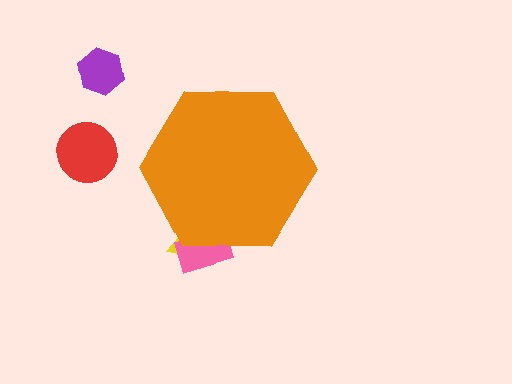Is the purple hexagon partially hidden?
No, the purple hexagon is fully visible.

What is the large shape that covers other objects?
An orange hexagon.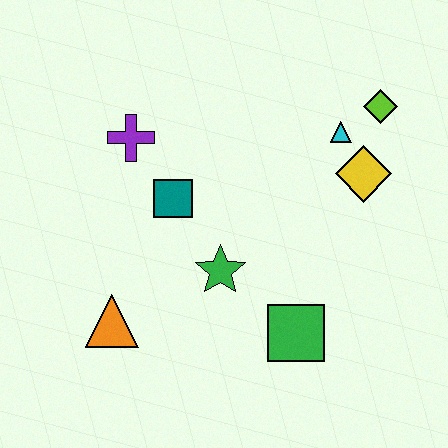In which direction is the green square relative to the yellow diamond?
The green square is below the yellow diamond.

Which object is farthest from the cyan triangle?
The orange triangle is farthest from the cyan triangle.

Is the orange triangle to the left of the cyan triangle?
Yes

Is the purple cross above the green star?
Yes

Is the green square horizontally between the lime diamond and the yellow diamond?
No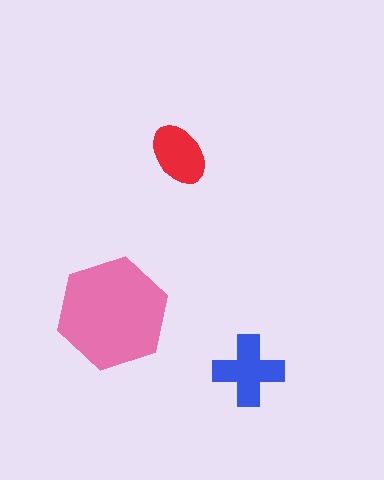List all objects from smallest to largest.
The red ellipse, the blue cross, the pink hexagon.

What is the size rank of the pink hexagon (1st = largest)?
1st.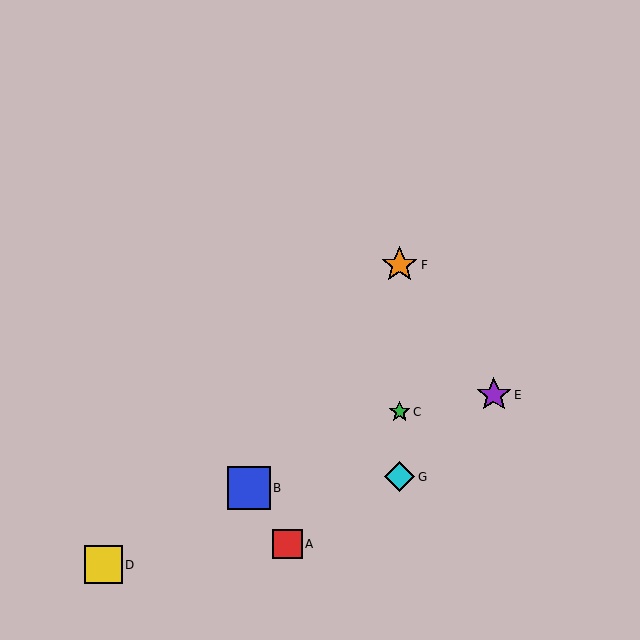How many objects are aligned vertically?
3 objects (C, F, G) are aligned vertically.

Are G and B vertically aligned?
No, G is at x≈400 and B is at x≈249.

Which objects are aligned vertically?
Objects C, F, G are aligned vertically.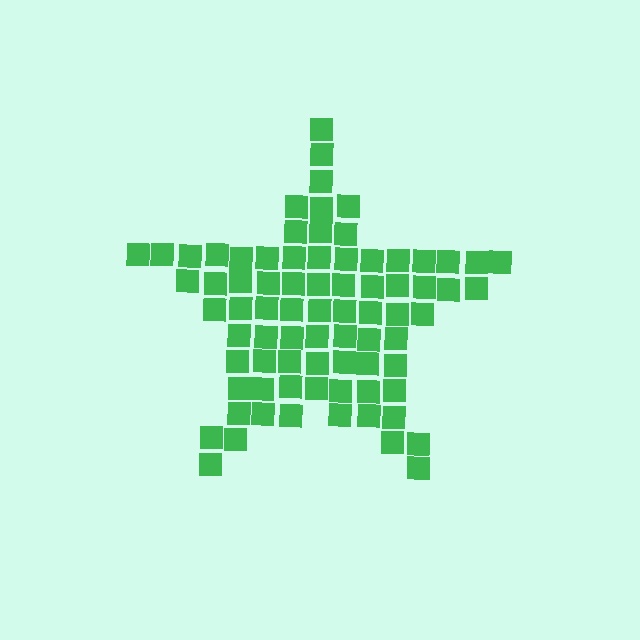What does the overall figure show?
The overall figure shows a star.